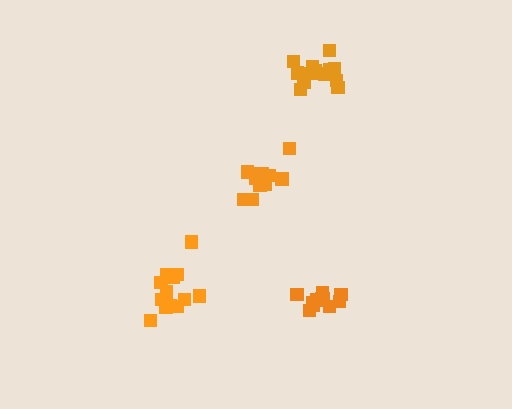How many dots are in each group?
Group 1: 14 dots, Group 2: 11 dots, Group 3: 14 dots, Group 4: 12 dots (51 total).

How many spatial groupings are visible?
There are 4 spatial groupings.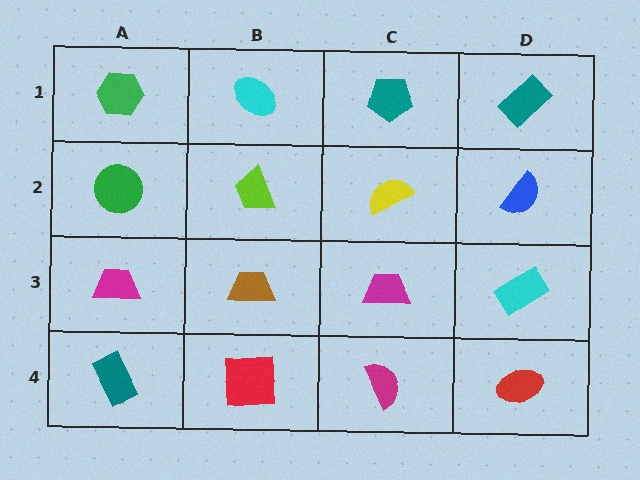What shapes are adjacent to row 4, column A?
A magenta trapezoid (row 3, column A), a red square (row 4, column B).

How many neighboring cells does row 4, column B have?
3.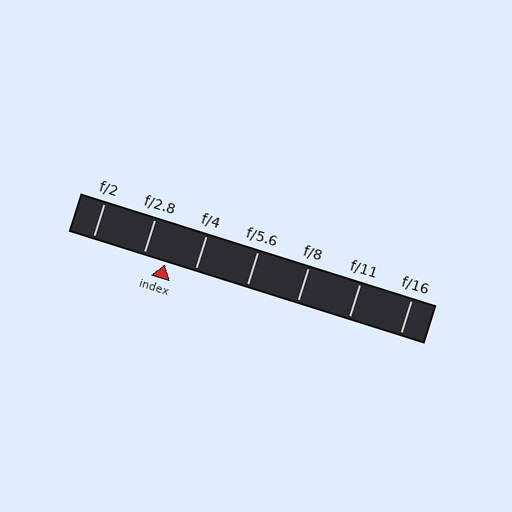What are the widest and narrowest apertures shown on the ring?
The widest aperture shown is f/2 and the narrowest is f/16.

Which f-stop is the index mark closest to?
The index mark is closest to f/2.8.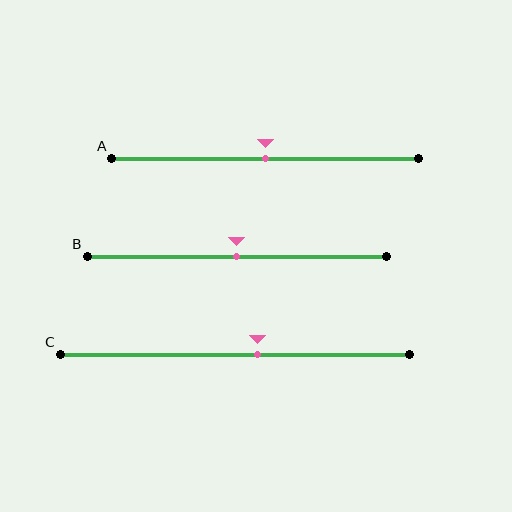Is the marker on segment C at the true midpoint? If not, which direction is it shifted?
No, the marker on segment C is shifted to the right by about 7% of the segment length.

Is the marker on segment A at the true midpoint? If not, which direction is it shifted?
Yes, the marker on segment A is at the true midpoint.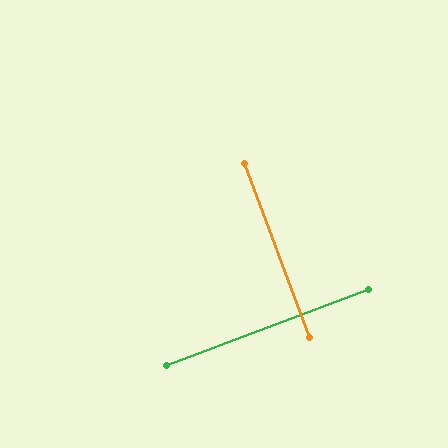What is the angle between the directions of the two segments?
Approximately 90 degrees.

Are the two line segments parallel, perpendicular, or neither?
Perpendicular — they meet at approximately 90°.